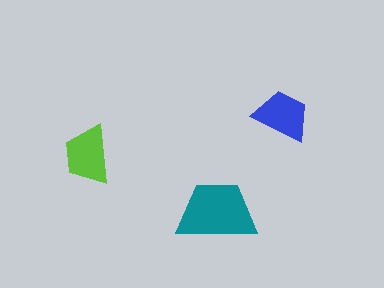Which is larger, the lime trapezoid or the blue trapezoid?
The lime one.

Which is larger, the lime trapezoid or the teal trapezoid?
The teal one.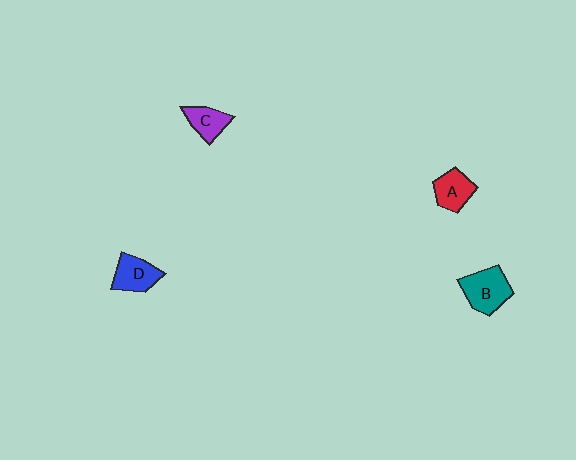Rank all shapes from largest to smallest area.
From largest to smallest: B (teal), D (blue), A (red), C (purple).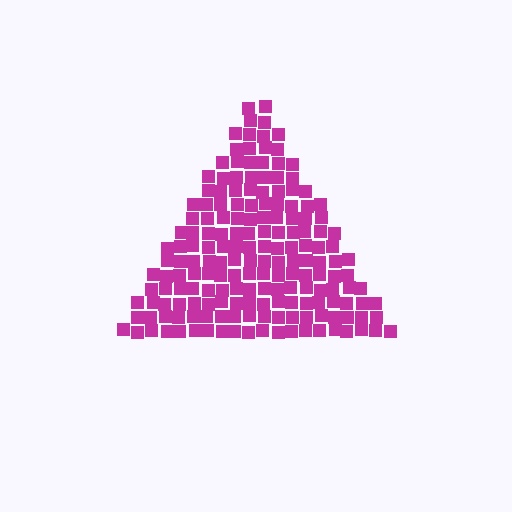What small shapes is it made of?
It is made of small squares.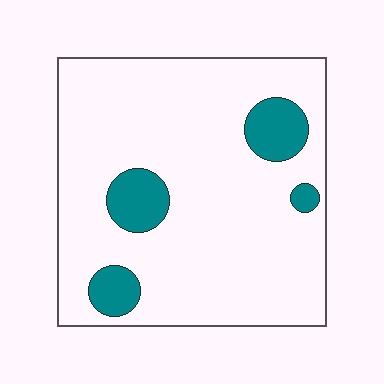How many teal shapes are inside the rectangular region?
4.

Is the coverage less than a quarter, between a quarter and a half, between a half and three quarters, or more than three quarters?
Less than a quarter.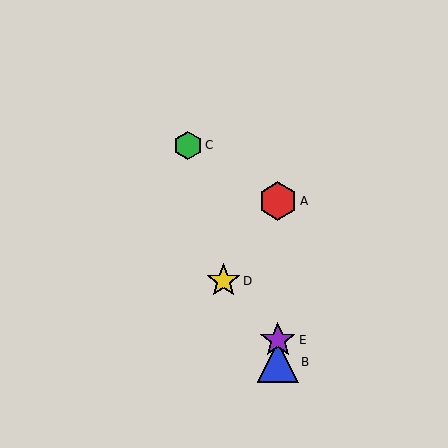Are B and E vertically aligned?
Yes, both are at x≈278.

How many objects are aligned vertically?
3 objects (A, B, E) are aligned vertically.